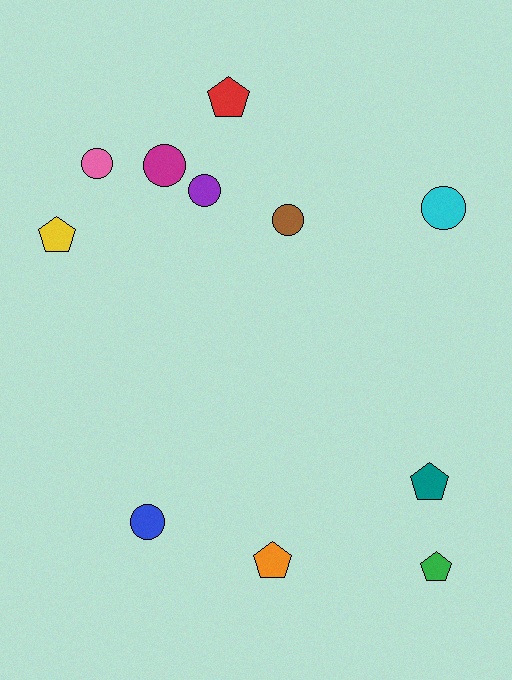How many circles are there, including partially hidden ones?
There are 6 circles.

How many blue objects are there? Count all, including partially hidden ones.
There is 1 blue object.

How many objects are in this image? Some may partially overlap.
There are 11 objects.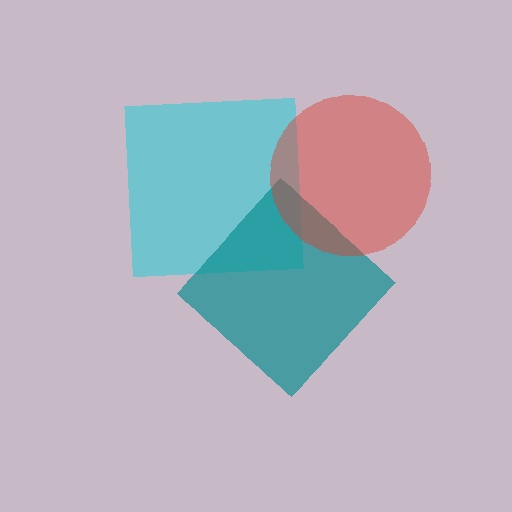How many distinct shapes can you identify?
There are 3 distinct shapes: a cyan square, a teal diamond, a red circle.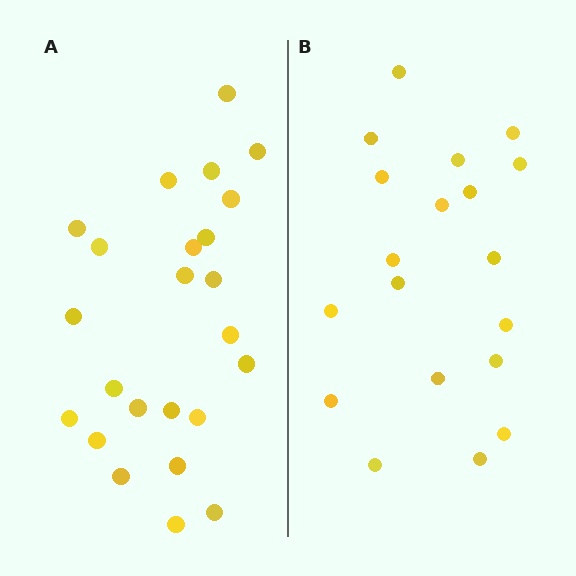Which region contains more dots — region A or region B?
Region A (the left region) has more dots.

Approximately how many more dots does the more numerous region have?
Region A has about 5 more dots than region B.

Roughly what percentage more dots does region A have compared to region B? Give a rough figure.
About 25% more.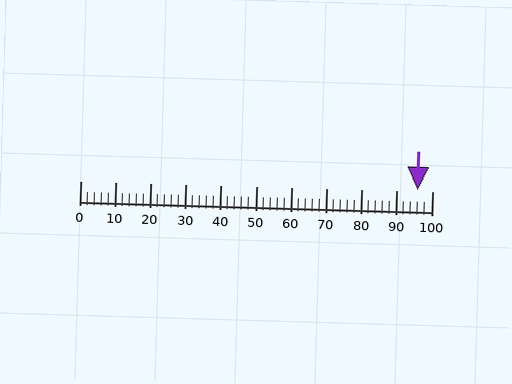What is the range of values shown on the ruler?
The ruler shows values from 0 to 100.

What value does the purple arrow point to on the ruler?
The purple arrow points to approximately 96.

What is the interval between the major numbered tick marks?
The major tick marks are spaced 10 units apart.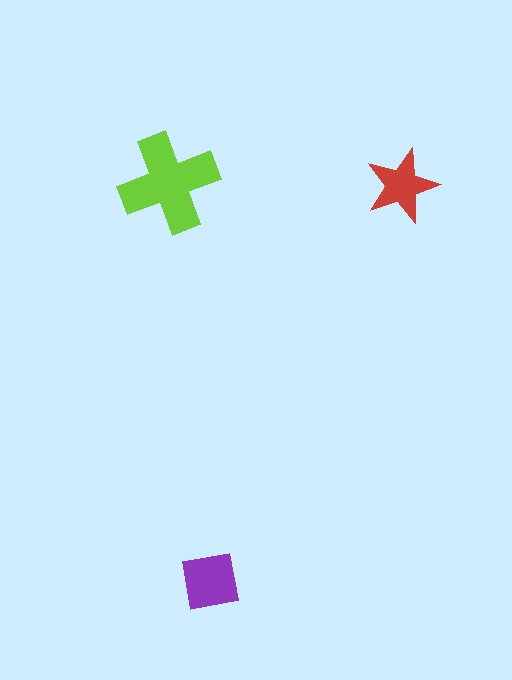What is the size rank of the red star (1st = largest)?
3rd.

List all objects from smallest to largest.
The red star, the purple square, the lime cross.